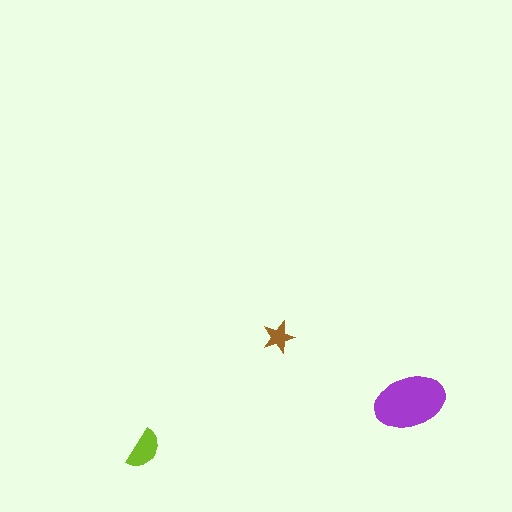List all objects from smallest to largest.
The brown star, the lime semicircle, the purple ellipse.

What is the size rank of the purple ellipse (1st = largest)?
1st.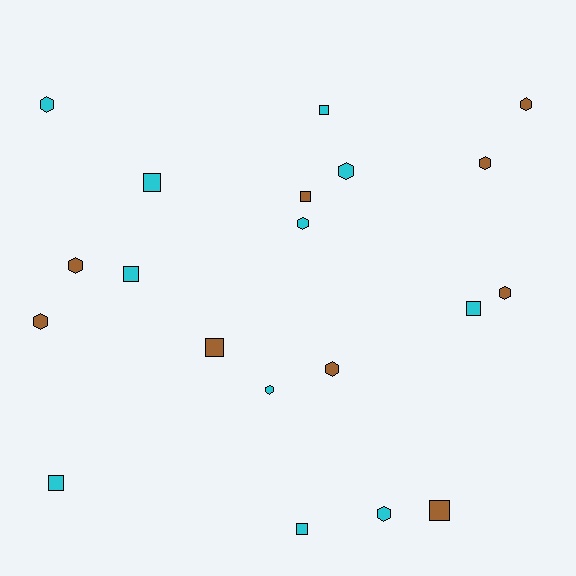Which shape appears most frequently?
Hexagon, with 11 objects.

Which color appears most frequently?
Cyan, with 11 objects.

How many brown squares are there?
There are 3 brown squares.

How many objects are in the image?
There are 20 objects.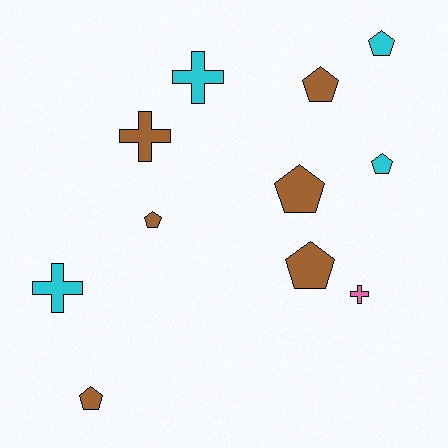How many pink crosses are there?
There is 1 pink cross.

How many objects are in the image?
There are 11 objects.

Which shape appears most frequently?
Pentagon, with 7 objects.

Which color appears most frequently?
Brown, with 6 objects.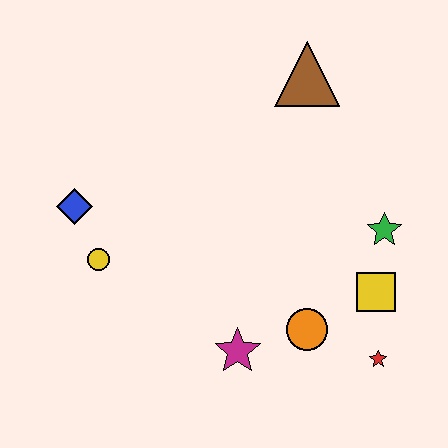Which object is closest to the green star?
The yellow square is closest to the green star.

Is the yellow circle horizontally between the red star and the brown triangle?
No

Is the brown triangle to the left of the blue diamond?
No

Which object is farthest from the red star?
The blue diamond is farthest from the red star.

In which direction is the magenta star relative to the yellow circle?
The magenta star is to the right of the yellow circle.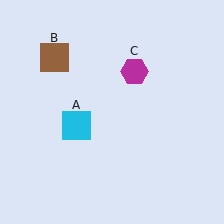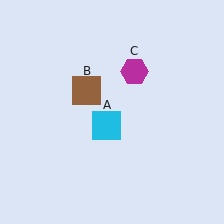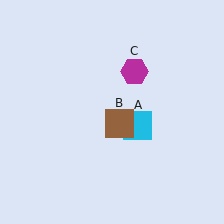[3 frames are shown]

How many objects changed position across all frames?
2 objects changed position: cyan square (object A), brown square (object B).